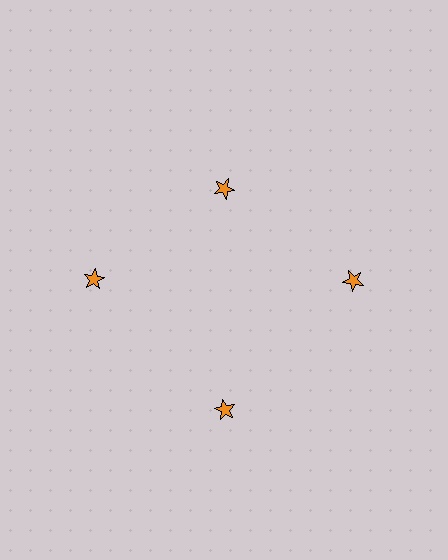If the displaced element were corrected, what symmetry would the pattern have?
It would have 4-fold rotational symmetry — the pattern would map onto itself every 90 degrees.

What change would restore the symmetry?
The symmetry would be restored by moving it outward, back onto the ring so that all 4 stars sit at equal angles and equal distance from the center.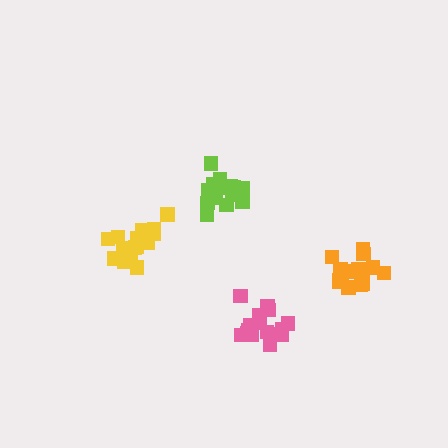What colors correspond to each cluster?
The clusters are colored: pink, yellow, lime, orange.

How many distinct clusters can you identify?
There are 4 distinct clusters.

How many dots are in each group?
Group 1: 15 dots, Group 2: 19 dots, Group 3: 15 dots, Group 4: 16 dots (65 total).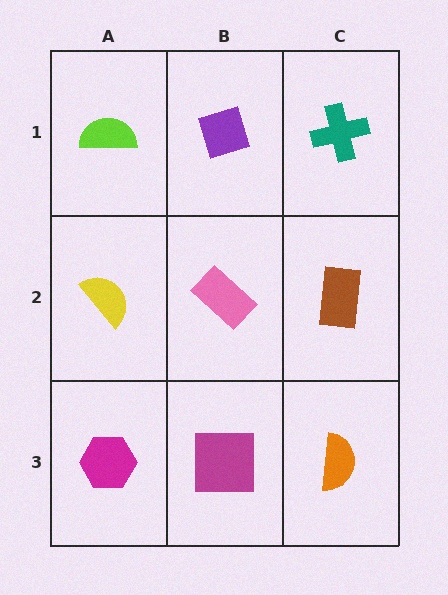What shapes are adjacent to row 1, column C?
A brown rectangle (row 2, column C), a purple diamond (row 1, column B).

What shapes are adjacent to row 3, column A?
A yellow semicircle (row 2, column A), a magenta square (row 3, column B).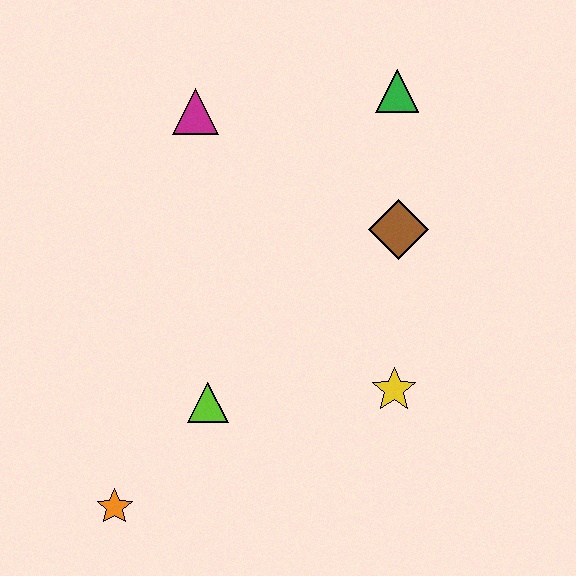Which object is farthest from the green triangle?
The orange star is farthest from the green triangle.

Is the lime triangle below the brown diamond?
Yes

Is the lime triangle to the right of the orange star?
Yes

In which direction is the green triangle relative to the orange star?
The green triangle is above the orange star.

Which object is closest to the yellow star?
The brown diamond is closest to the yellow star.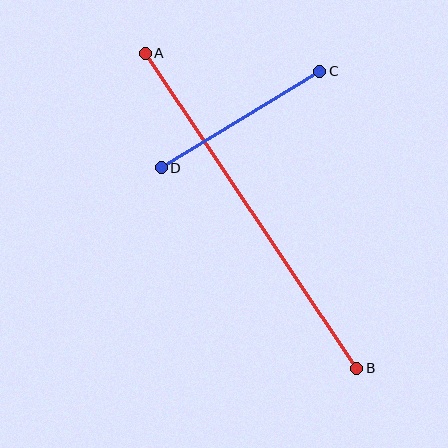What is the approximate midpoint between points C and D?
The midpoint is at approximately (240, 120) pixels.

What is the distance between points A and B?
The distance is approximately 379 pixels.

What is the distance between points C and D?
The distance is approximately 185 pixels.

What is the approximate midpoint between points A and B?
The midpoint is at approximately (251, 211) pixels.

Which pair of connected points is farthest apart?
Points A and B are farthest apart.